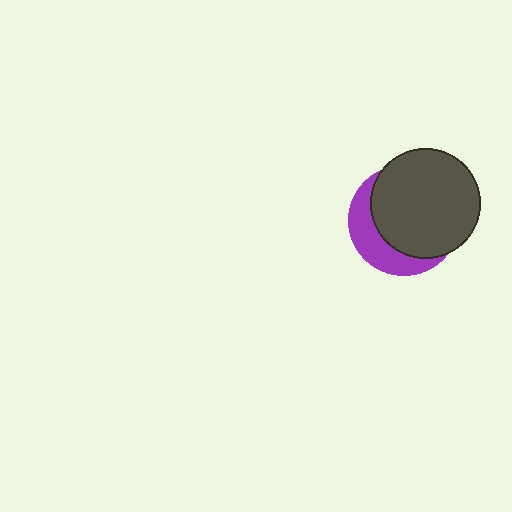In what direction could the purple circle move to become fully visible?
The purple circle could move toward the lower-left. That would shift it out from behind the dark gray circle entirely.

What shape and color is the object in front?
The object in front is a dark gray circle.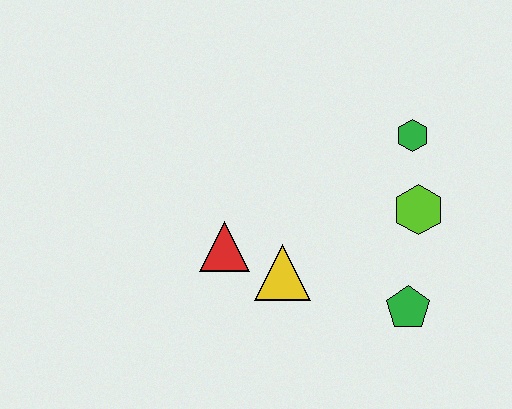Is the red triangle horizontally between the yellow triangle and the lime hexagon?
No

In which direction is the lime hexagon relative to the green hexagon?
The lime hexagon is below the green hexagon.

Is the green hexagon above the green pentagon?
Yes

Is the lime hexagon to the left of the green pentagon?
No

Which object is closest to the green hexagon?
The lime hexagon is closest to the green hexagon.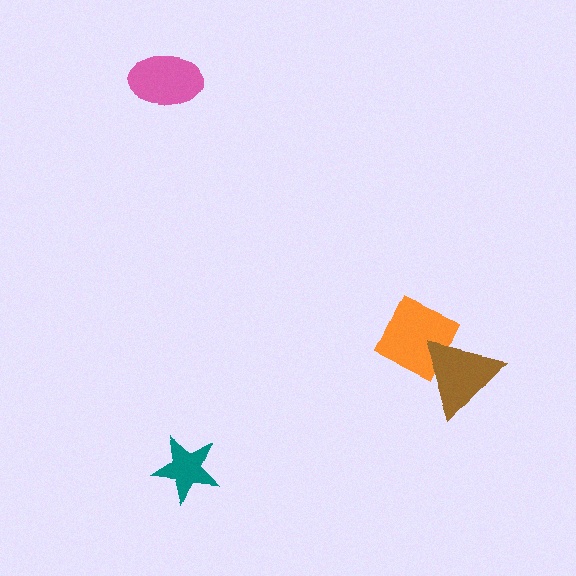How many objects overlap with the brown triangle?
1 object overlaps with the brown triangle.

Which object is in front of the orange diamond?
The brown triangle is in front of the orange diamond.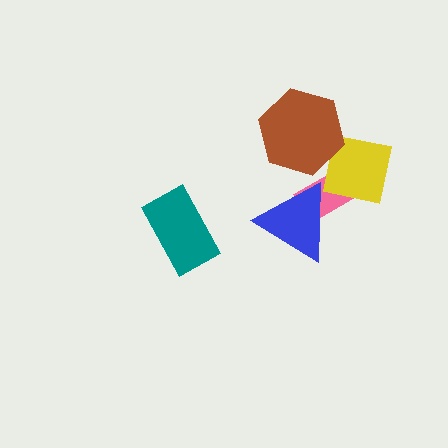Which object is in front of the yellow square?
The brown hexagon is in front of the yellow square.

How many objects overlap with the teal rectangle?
0 objects overlap with the teal rectangle.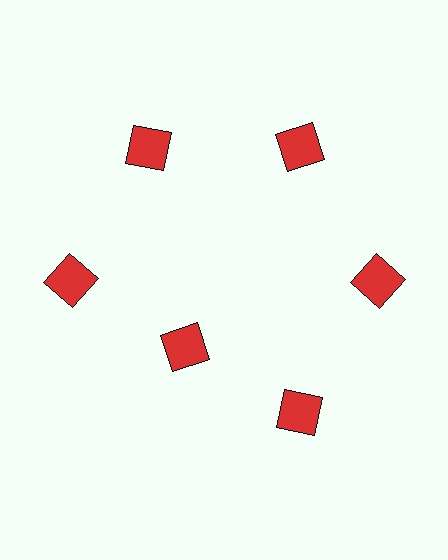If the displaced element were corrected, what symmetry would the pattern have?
It would have 6-fold rotational symmetry — the pattern would map onto itself every 60 degrees.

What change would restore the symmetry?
The symmetry would be restored by moving it outward, back onto the ring so that all 6 squares sit at equal angles and equal distance from the center.